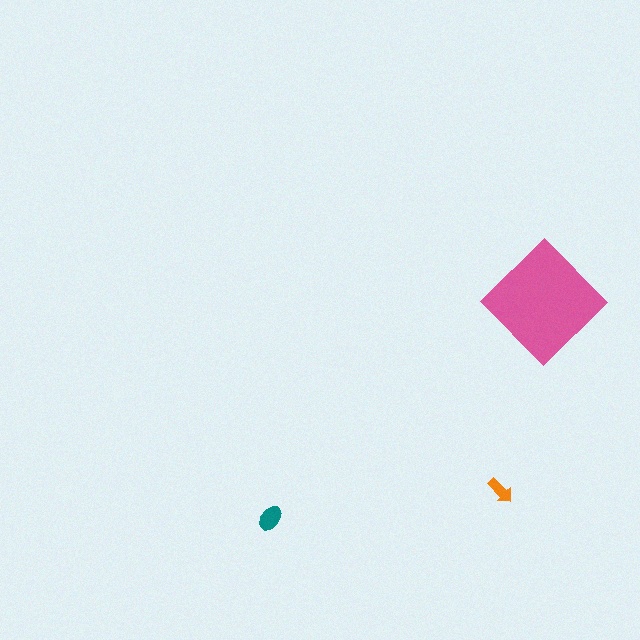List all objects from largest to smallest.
The pink diamond, the teal ellipse, the orange arrow.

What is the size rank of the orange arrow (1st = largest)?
3rd.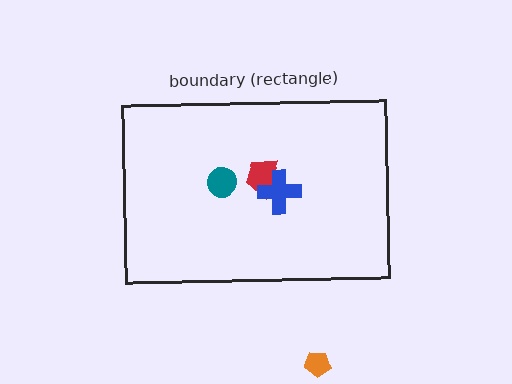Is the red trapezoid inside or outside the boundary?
Inside.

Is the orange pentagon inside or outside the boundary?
Outside.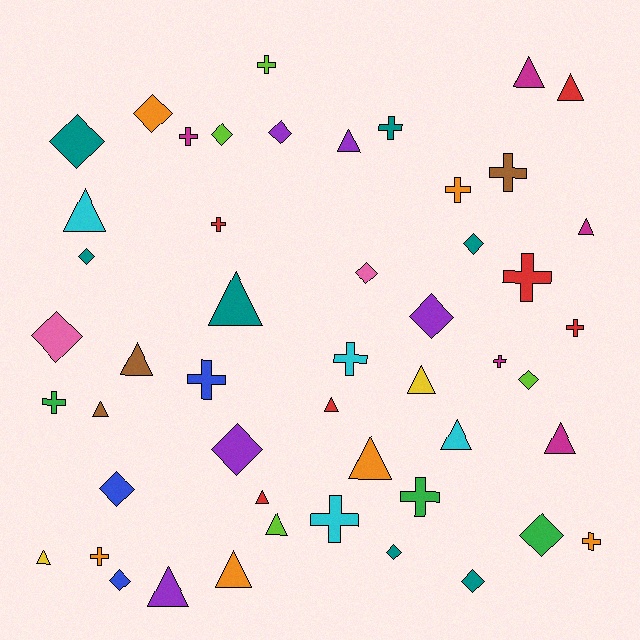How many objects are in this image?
There are 50 objects.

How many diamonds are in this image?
There are 16 diamonds.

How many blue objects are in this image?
There are 3 blue objects.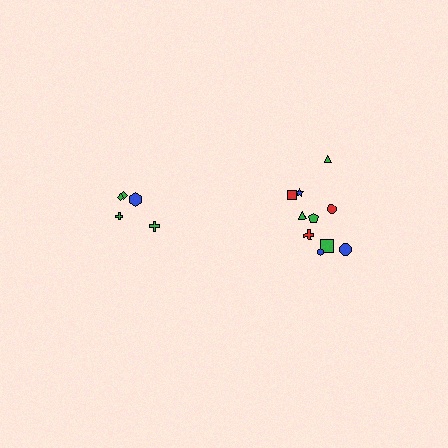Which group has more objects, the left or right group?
The right group.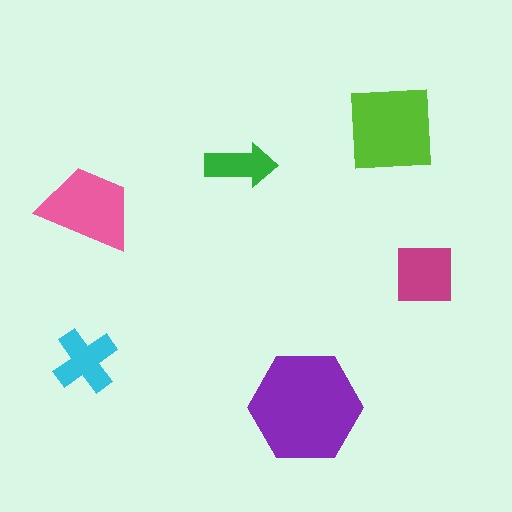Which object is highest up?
The lime square is topmost.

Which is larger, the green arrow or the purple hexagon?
The purple hexagon.